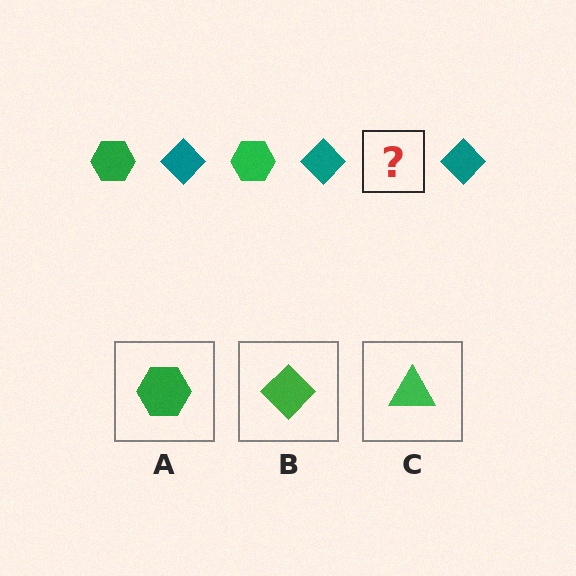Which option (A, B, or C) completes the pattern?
A.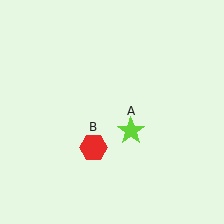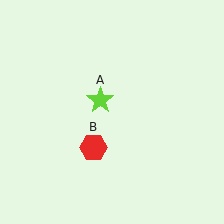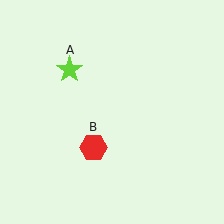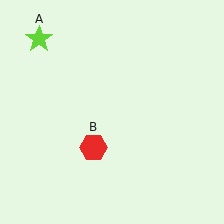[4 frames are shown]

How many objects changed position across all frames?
1 object changed position: lime star (object A).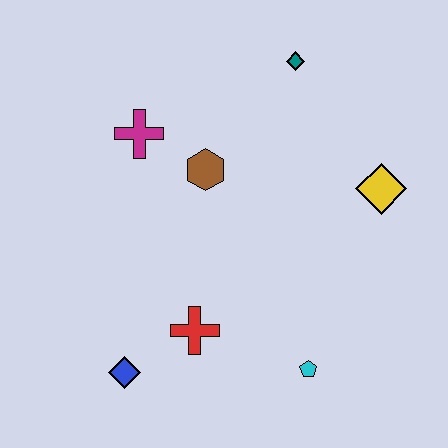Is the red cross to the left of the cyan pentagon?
Yes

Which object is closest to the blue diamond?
The red cross is closest to the blue diamond.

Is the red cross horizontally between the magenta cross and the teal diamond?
Yes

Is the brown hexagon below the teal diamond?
Yes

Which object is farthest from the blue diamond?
The teal diamond is farthest from the blue diamond.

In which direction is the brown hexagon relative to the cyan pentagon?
The brown hexagon is above the cyan pentagon.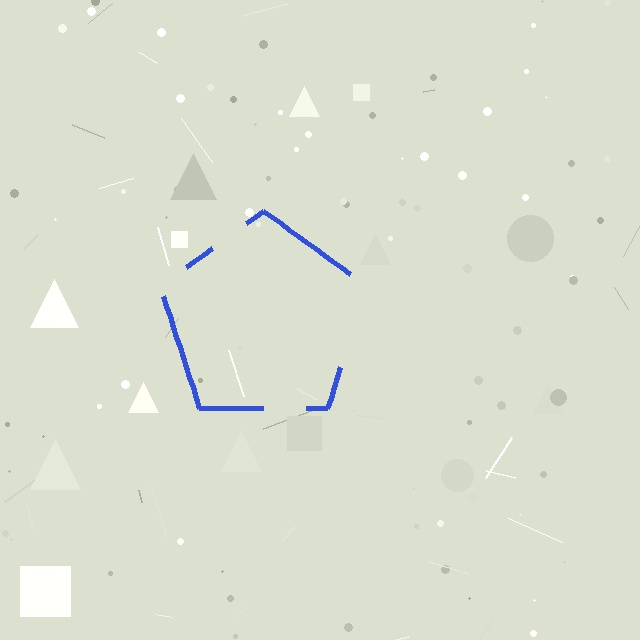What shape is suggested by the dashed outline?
The dashed outline suggests a pentagon.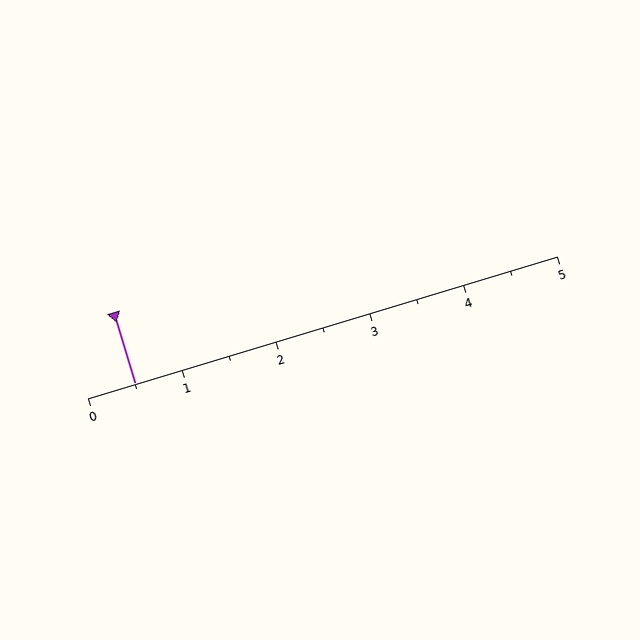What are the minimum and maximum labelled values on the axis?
The axis runs from 0 to 5.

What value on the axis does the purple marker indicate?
The marker indicates approximately 0.5.